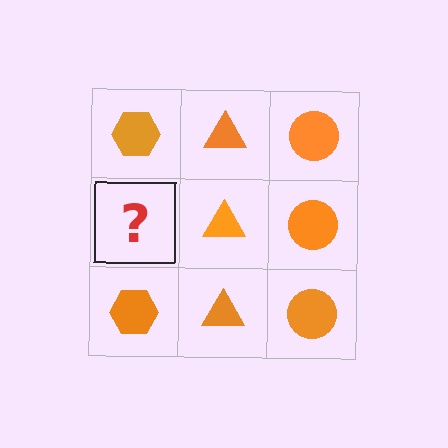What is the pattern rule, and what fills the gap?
The rule is that each column has a consistent shape. The gap should be filled with an orange hexagon.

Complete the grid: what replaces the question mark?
The question mark should be replaced with an orange hexagon.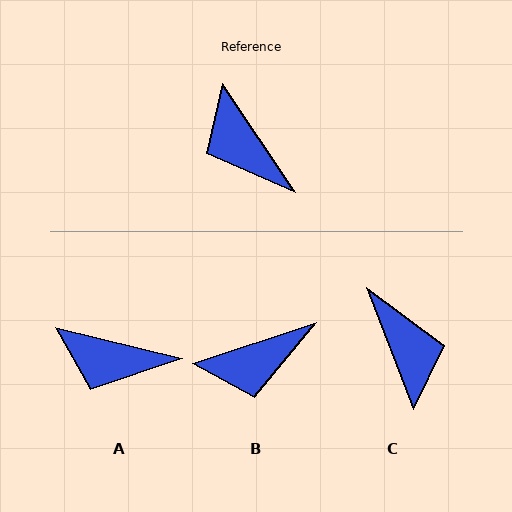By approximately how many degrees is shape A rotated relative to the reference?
Approximately 42 degrees counter-clockwise.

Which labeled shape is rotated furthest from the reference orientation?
C, about 167 degrees away.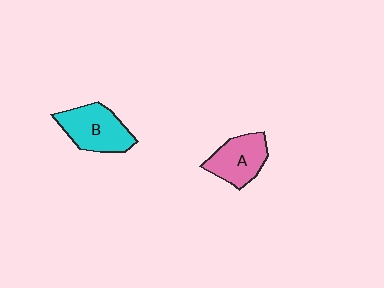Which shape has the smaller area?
Shape A (pink).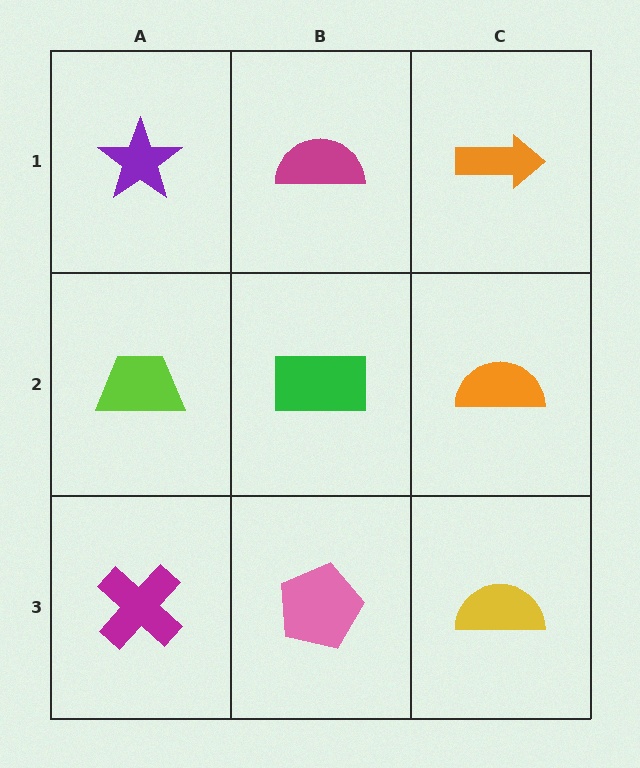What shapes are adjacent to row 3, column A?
A lime trapezoid (row 2, column A), a pink pentagon (row 3, column B).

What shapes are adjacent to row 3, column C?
An orange semicircle (row 2, column C), a pink pentagon (row 3, column B).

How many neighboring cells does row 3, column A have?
2.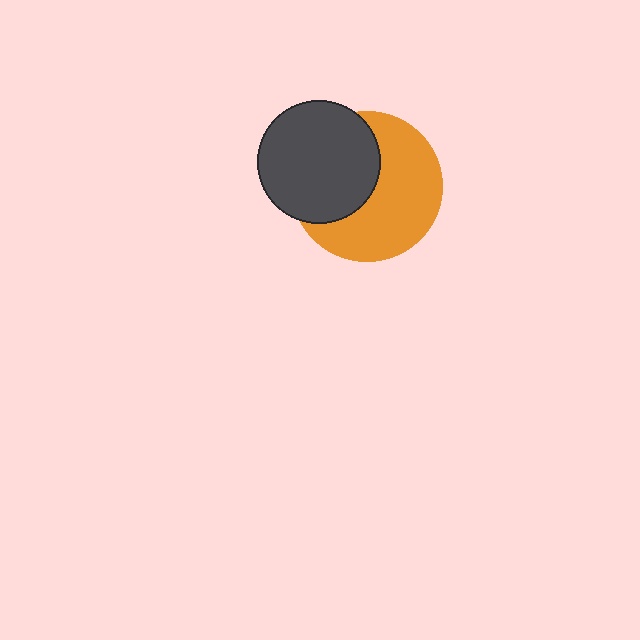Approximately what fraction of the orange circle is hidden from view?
Roughly 42% of the orange circle is hidden behind the dark gray circle.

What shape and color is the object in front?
The object in front is a dark gray circle.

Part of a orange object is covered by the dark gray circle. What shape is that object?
It is a circle.